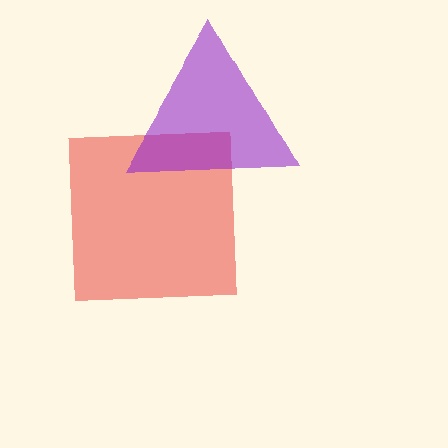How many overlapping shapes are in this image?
There are 2 overlapping shapes in the image.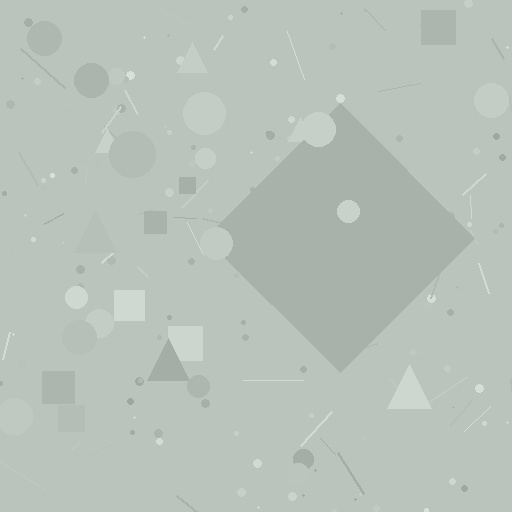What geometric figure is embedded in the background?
A diamond is embedded in the background.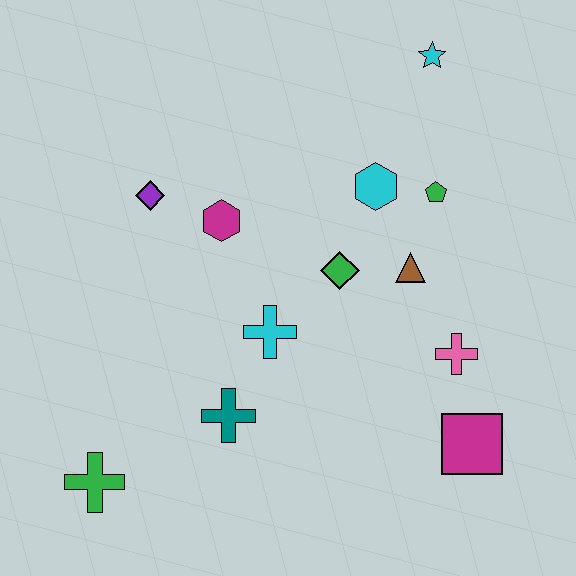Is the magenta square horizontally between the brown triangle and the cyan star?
No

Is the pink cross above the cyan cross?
No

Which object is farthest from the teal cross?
The cyan star is farthest from the teal cross.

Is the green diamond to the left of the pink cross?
Yes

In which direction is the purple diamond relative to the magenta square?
The purple diamond is to the left of the magenta square.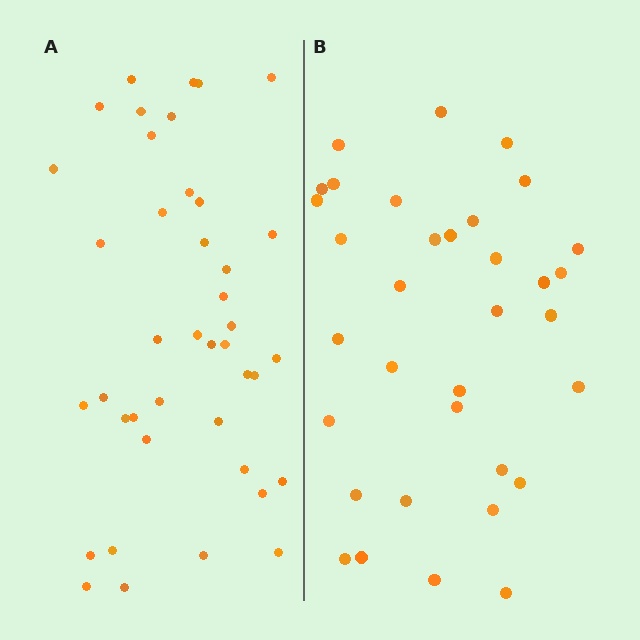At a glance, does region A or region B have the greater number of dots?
Region A (the left region) has more dots.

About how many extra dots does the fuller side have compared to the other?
Region A has roughly 8 or so more dots than region B.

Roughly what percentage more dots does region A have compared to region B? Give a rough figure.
About 20% more.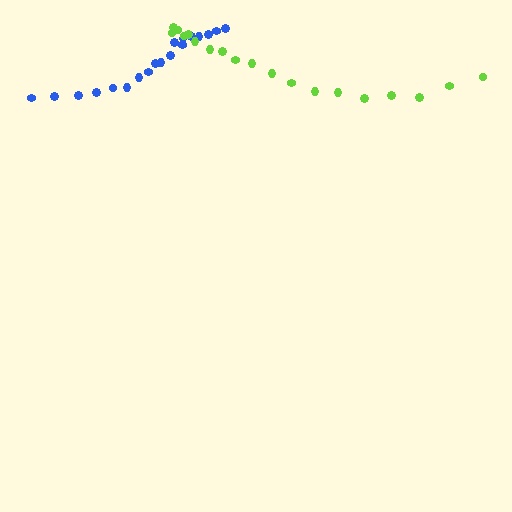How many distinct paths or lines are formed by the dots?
There are 2 distinct paths.